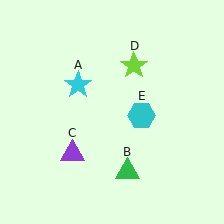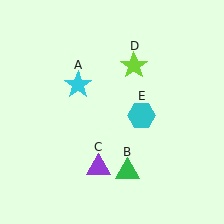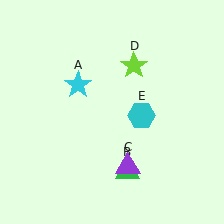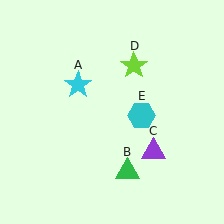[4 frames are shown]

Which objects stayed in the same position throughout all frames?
Cyan star (object A) and green triangle (object B) and lime star (object D) and cyan hexagon (object E) remained stationary.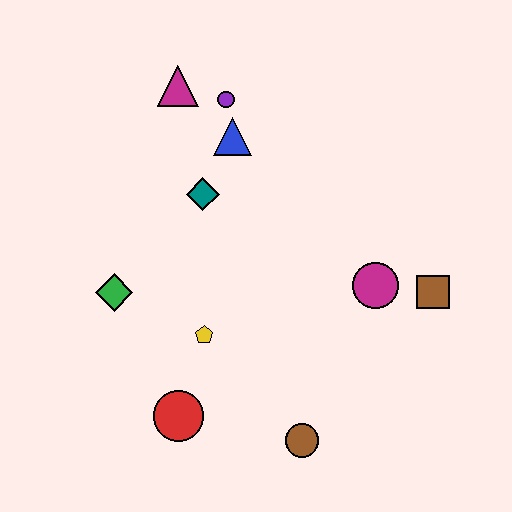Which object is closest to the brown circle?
The red circle is closest to the brown circle.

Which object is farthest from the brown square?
The magenta triangle is farthest from the brown square.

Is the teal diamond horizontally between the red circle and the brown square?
Yes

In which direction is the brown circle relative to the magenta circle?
The brown circle is below the magenta circle.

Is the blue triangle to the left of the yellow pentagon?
No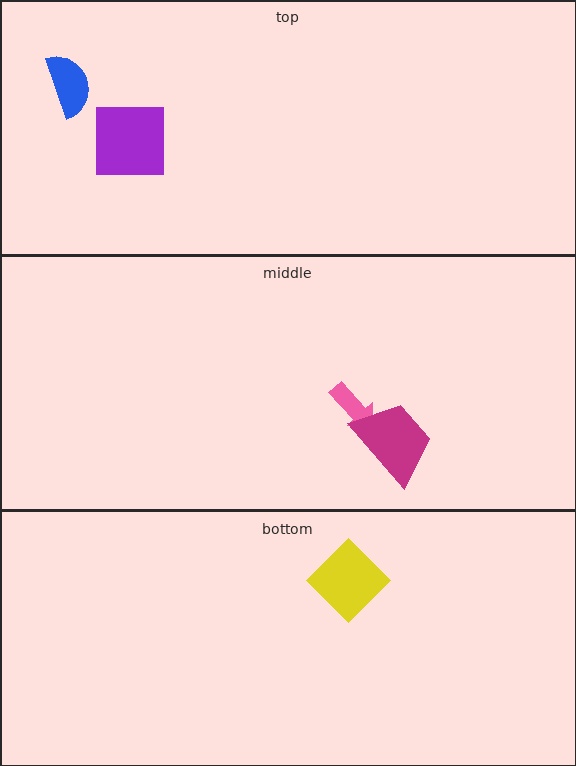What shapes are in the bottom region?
The yellow diamond.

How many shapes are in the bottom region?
1.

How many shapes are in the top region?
2.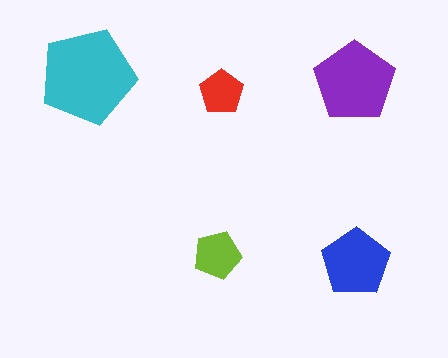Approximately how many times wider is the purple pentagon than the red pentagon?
About 2 times wider.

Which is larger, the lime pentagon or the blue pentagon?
The blue one.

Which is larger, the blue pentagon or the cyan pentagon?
The cyan one.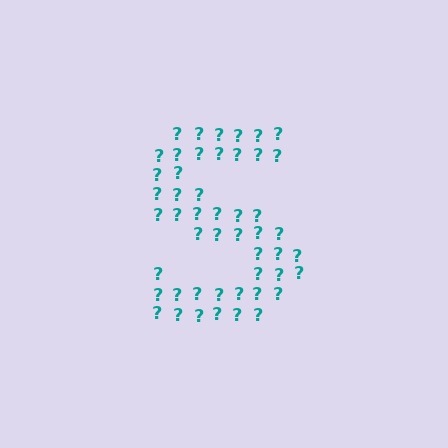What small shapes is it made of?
It is made of small question marks.